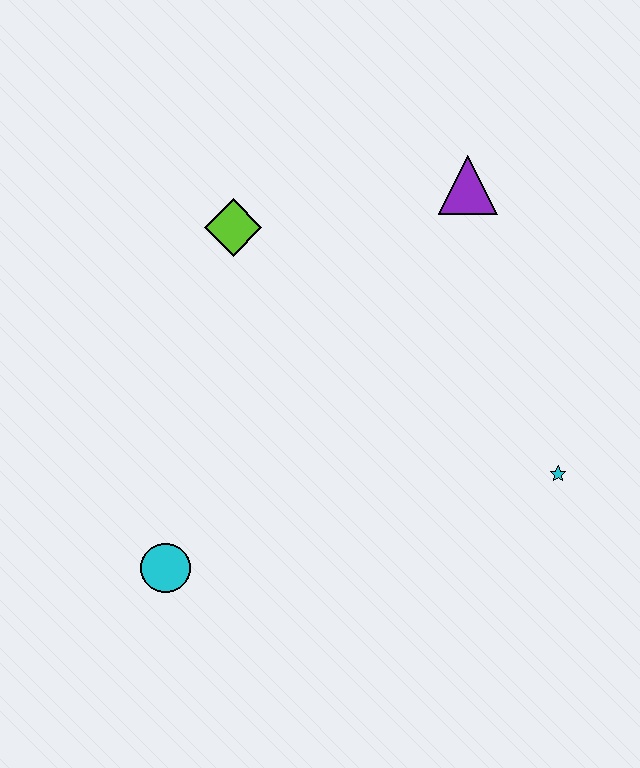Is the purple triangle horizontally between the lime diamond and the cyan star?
Yes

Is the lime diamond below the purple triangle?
Yes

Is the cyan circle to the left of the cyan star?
Yes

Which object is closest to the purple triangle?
The lime diamond is closest to the purple triangle.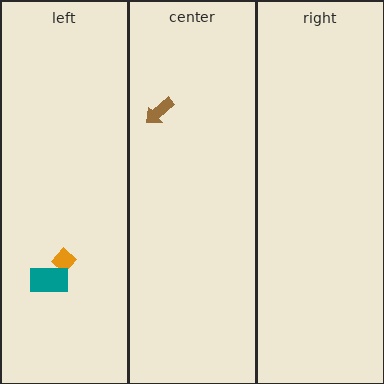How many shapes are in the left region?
2.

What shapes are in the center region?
The brown arrow.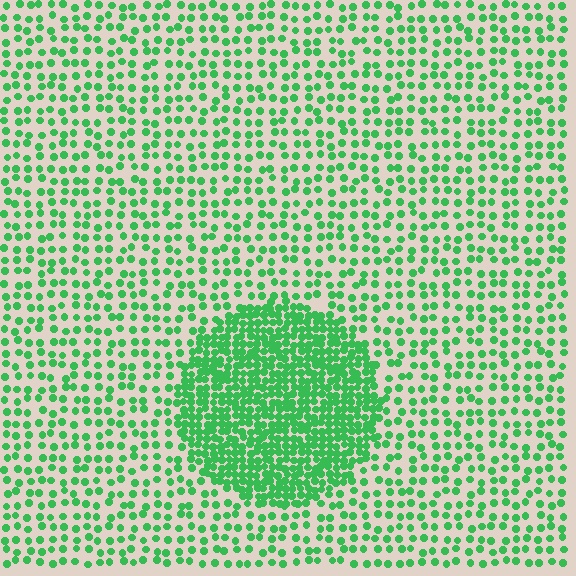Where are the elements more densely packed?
The elements are more densely packed inside the circle boundary.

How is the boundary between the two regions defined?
The boundary is defined by a change in element density (approximately 2.6x ratio). All elements are the same color, size, and shape.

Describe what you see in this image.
The image contains small green elements arranged at two different densities. A circle-shaped region is visible where the elements are more densely packed than the surrounding area.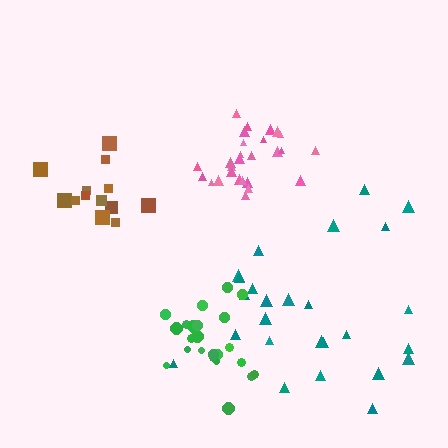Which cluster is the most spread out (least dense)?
Teal.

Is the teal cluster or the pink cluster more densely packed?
Pink.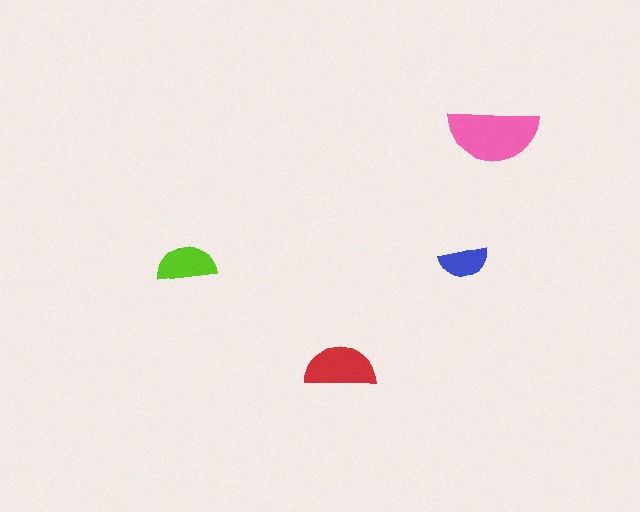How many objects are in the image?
There are 4 objects in the image.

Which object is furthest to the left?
The lime semicircle is leftmost.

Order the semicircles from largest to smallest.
the pink one, the red one, the lime one, the blue one.